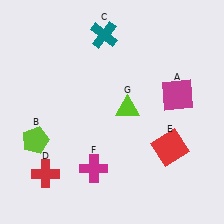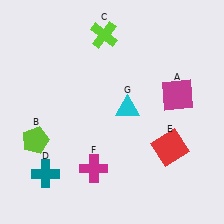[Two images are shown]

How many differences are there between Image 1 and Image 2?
There are 3 differences between the two images.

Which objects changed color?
C changed from teal to lime. D changed from red to teal. G changed from lime to cyan.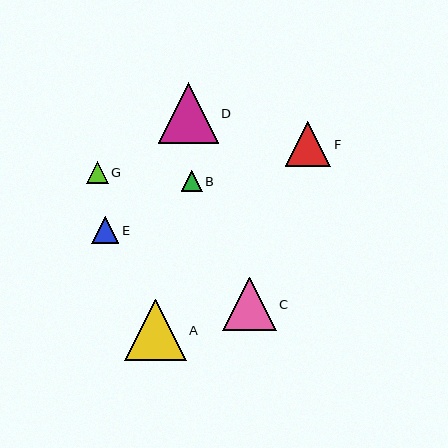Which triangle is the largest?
Triangle A is the largest with a size of approximately 62 pixels.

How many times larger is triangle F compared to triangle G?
Triangle F is approximately 2.0 times the size of triangle G.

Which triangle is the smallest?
Triangle B is the smallest with a size of approximately 21 pixels.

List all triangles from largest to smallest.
From largest to smallest: A, D, C, F, E, G, B.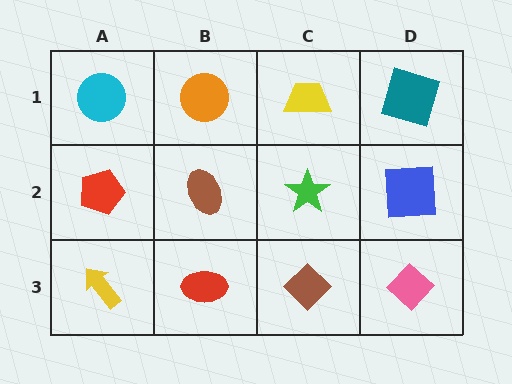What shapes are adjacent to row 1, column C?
A green star (row 2, column C), an orange circle (row 1, column B), a teal square (row 1, column D).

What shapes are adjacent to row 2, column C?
A yellow trapezoid (row 1, column C), a brown diamond (row 3, column C), a brown ellipse (row 2, column B), a blue square (row 2, column D).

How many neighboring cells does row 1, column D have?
2.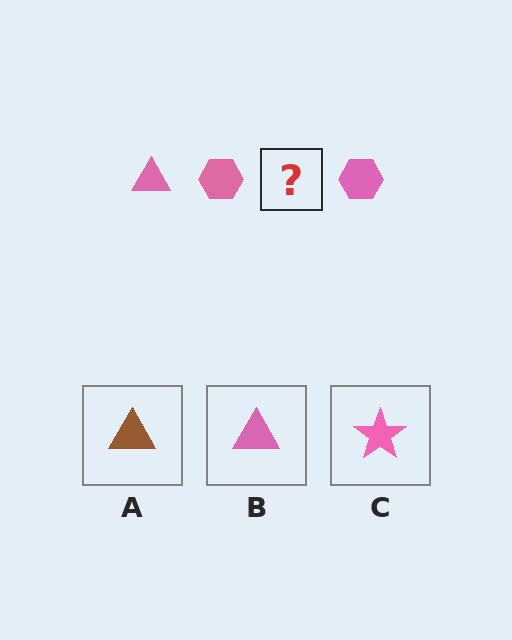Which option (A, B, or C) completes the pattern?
B.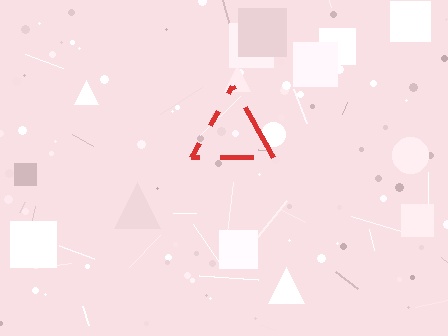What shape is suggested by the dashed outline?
The dashed outline suggests a triangle.